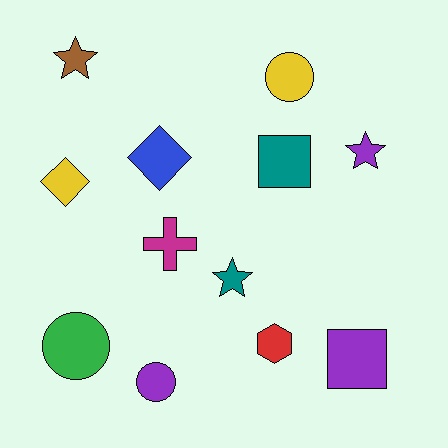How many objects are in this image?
There are 12 objects.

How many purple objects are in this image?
There are 3 purple objects.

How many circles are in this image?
There are 3 circles.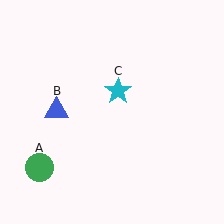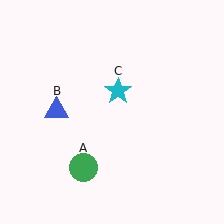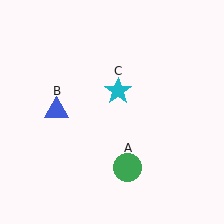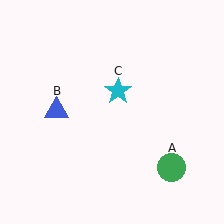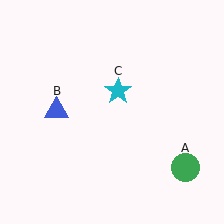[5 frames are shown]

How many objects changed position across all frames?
1 object changed position: green circle (object A).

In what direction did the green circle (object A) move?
The green circle (object A) moved right.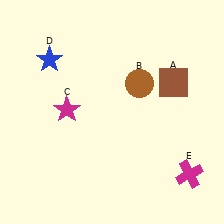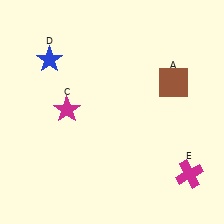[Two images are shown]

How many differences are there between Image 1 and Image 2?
There is 1 difference between the two images.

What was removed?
The brown circle (B) was removed in Image 2.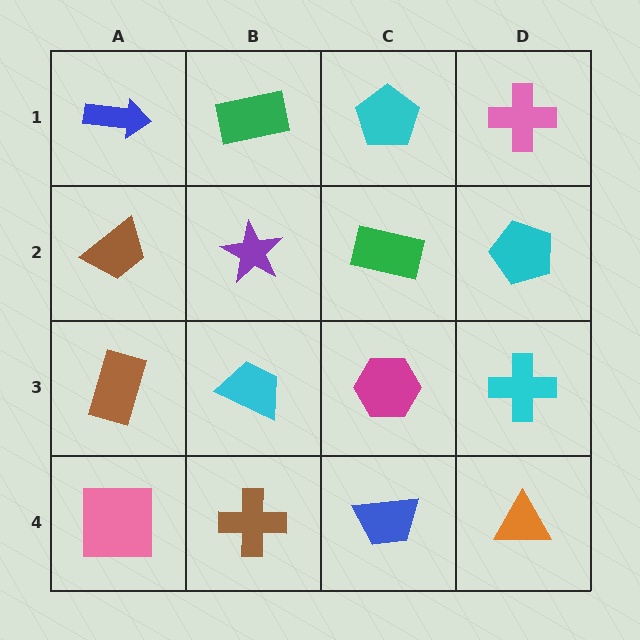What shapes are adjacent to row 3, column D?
A cyan pentagon (row 2, column D), an orange triangle (row 4, column D), a magenta hexagon (row 3, column C).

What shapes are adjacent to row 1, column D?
A cyan pentagon (row 2, column D), a cyan pentagon (row 1, column C).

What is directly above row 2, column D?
A pink cross.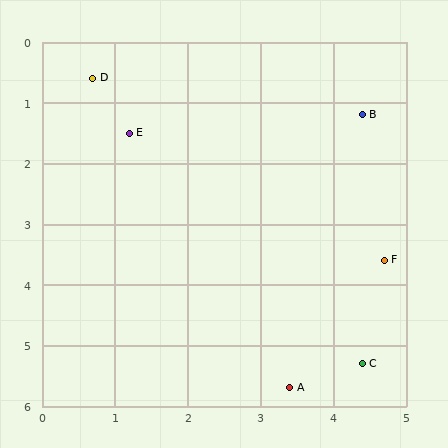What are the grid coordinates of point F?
Point F is at approximately (4.7, 3.6).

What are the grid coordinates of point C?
Point C is at approximately (4.4, 5.3).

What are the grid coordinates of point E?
Point E is at approximately (1.2, 1.5).